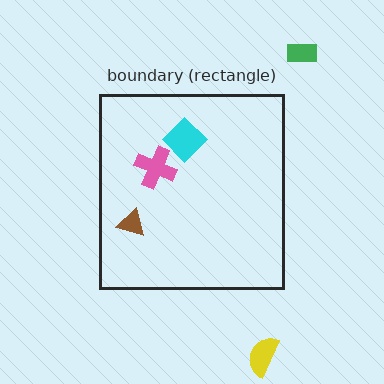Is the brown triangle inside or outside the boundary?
Inside.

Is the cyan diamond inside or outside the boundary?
Inside.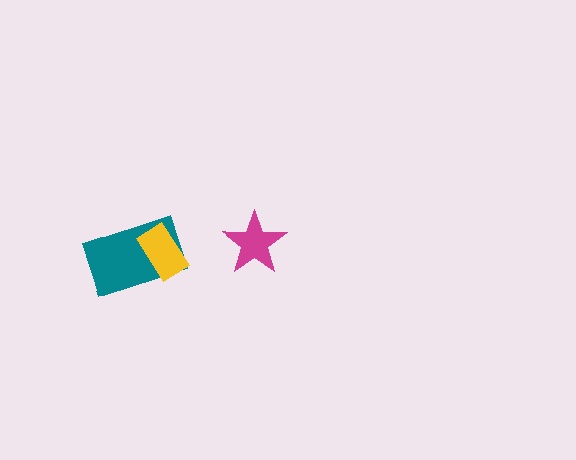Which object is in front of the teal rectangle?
The yellow rectangle is in front of the teal rectangle.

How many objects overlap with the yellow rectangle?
1 object overlaps with the yellow rectangle.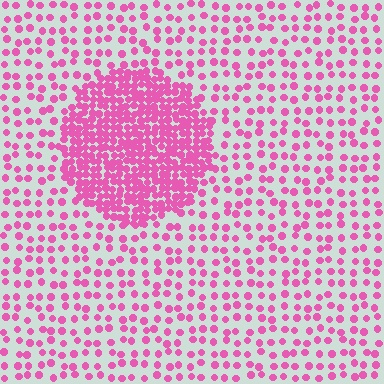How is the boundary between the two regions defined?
The boundary is defined by a change in element density (approximately 2.8x ratio). All elements are the same color, size, and shape.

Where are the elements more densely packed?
The elements are more densely packed inside the circle boundary.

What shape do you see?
I see a circle.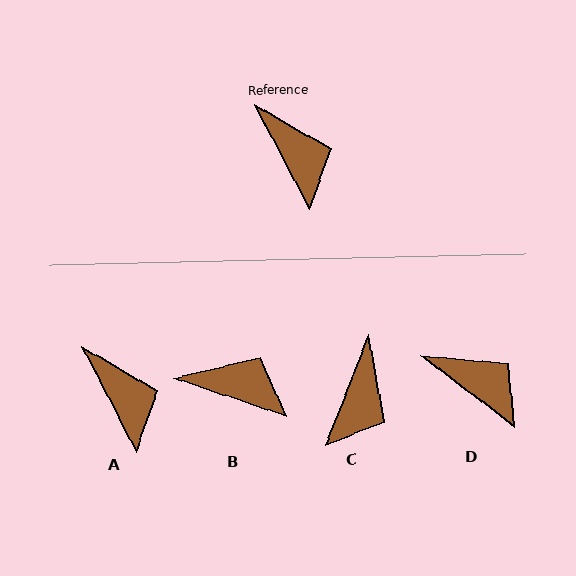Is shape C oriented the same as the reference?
No, it is off by about 49 degrees.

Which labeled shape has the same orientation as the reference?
A.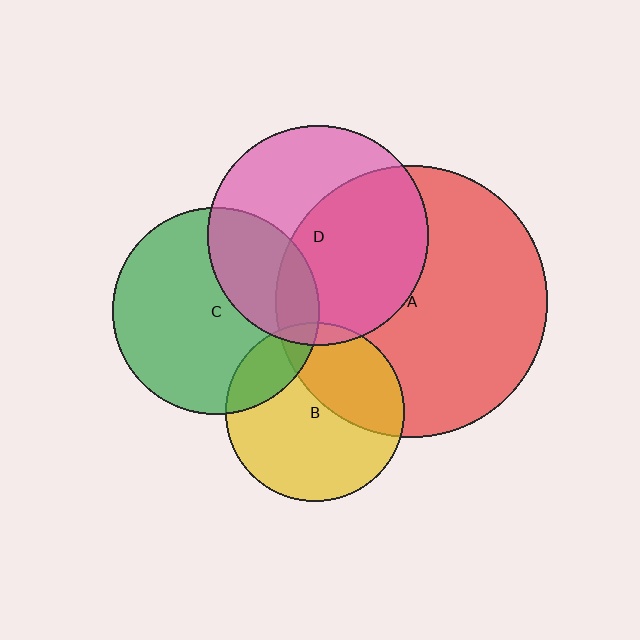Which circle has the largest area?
Circle A (red).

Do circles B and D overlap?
Yes.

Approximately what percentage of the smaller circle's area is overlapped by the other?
Approximately 5%.